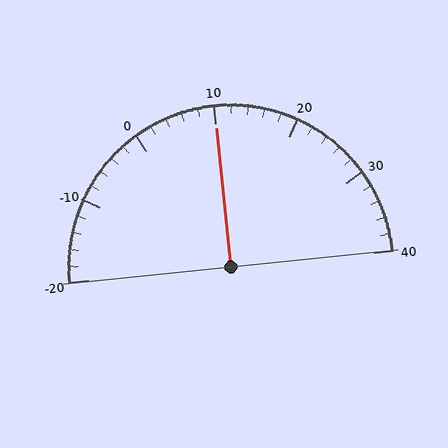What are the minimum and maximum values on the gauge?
The gauge ranges from -20 to 40.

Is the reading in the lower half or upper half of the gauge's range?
The reading is in the upper half of the range (-20 to 40).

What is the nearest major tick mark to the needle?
The nearest major tick mark is 10.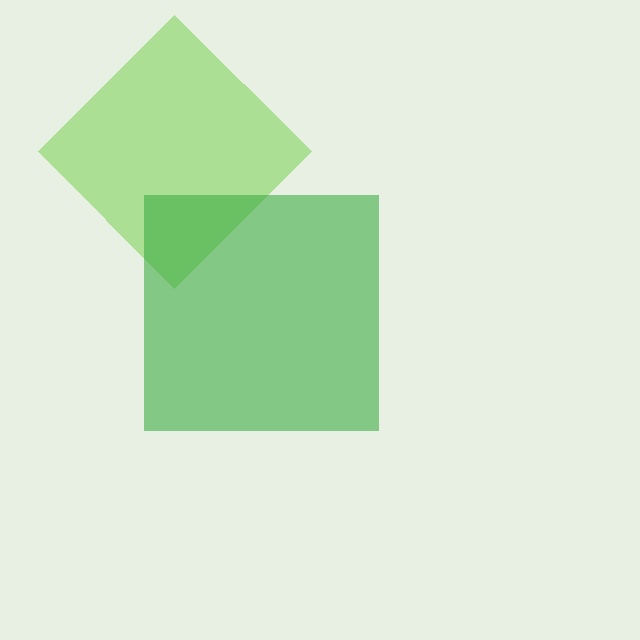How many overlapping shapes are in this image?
There are 2 overlapping shapes in the image.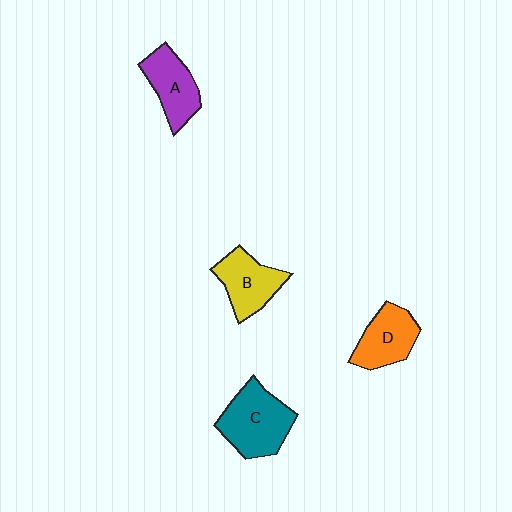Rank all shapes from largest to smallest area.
From largest to smallest: C (teal), B (yellow), D (orange), A (purple).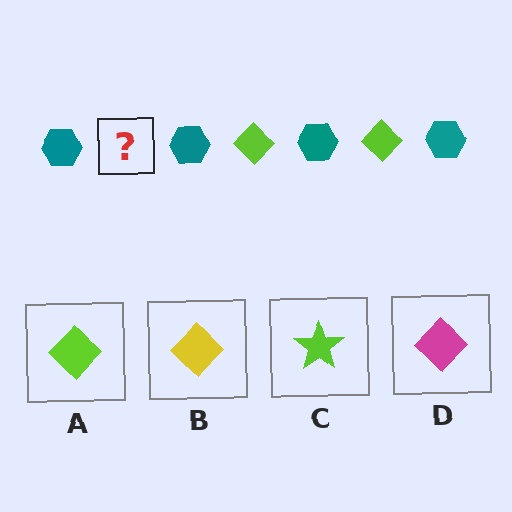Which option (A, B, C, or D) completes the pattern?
A.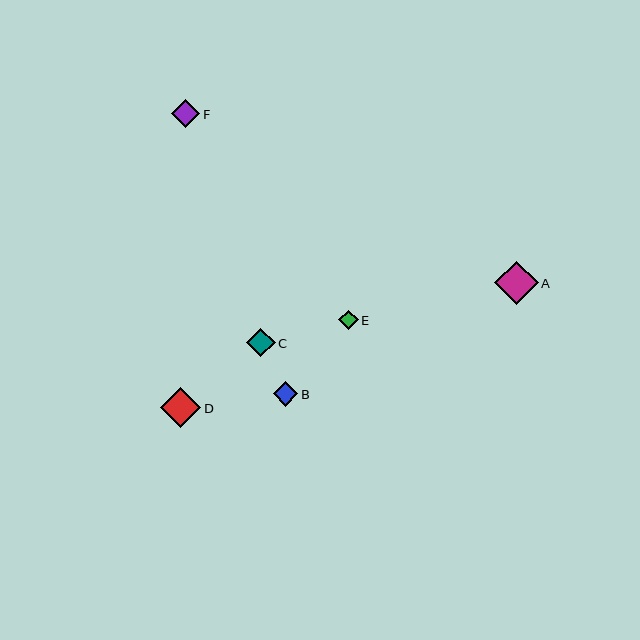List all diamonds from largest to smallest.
From largest to smallest: A, D, C, F, B, E.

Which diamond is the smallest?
Diamond E is the smallest with a size of approximately 19 pixels.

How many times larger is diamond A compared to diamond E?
Diamond A is approximately 2.3 times the size of diamond E.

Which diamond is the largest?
Diamond A is the largest with a size of approximately 43 pixels.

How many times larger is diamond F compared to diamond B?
Diamond F is approximately 1.2 times the size of diamond B.